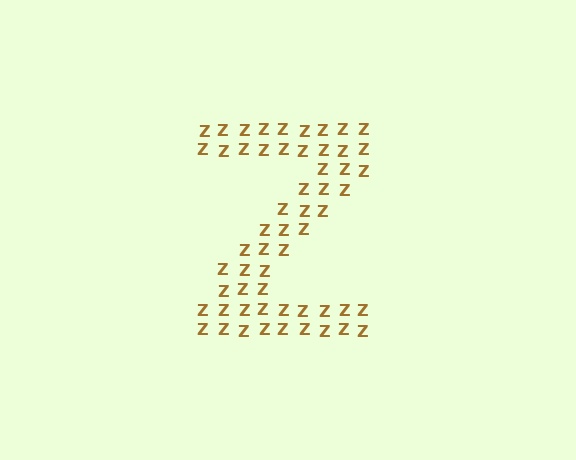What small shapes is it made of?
It is made of small letter Z's.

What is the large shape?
The large shape is the letter Z.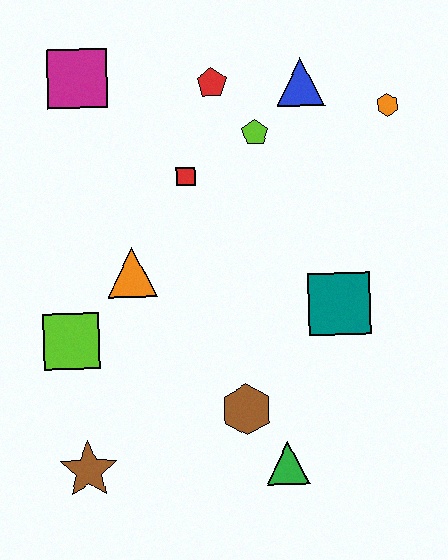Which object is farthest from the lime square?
The orange hexagon is farthest from the lime square.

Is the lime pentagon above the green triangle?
Yes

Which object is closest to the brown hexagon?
The green triangle is closest to the brown hexagon.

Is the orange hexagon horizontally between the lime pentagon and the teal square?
No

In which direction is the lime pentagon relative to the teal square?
The lime pentagon is above the teal square.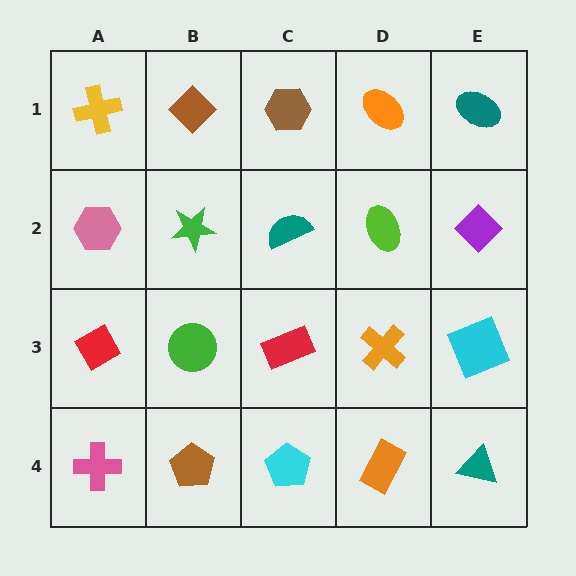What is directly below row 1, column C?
A teal semicircle.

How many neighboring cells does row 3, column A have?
3.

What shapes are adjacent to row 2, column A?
A yellow cross (row 1, column A), a red diamond (row 3, column A), a green star (row 2, column B).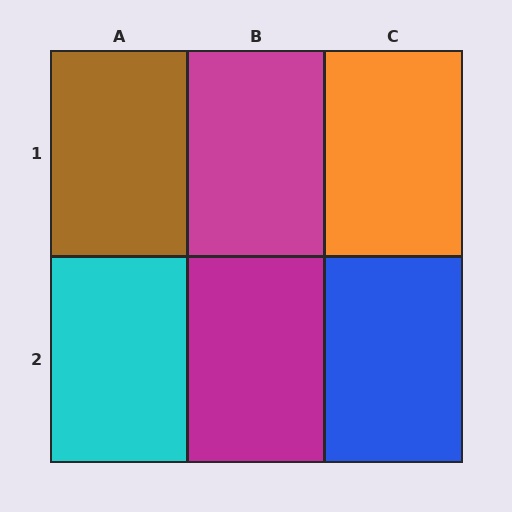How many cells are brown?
1 cell is brown.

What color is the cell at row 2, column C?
Blue.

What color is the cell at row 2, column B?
Magenta.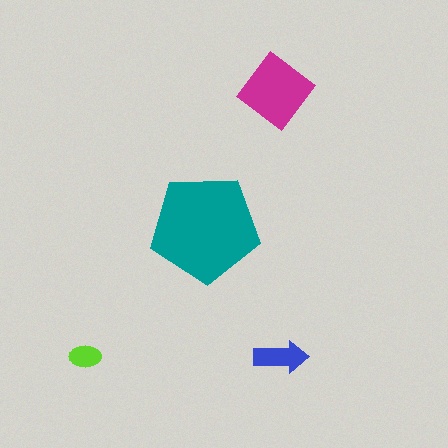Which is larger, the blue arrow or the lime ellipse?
The blue arrow.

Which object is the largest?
The teal pentagon.